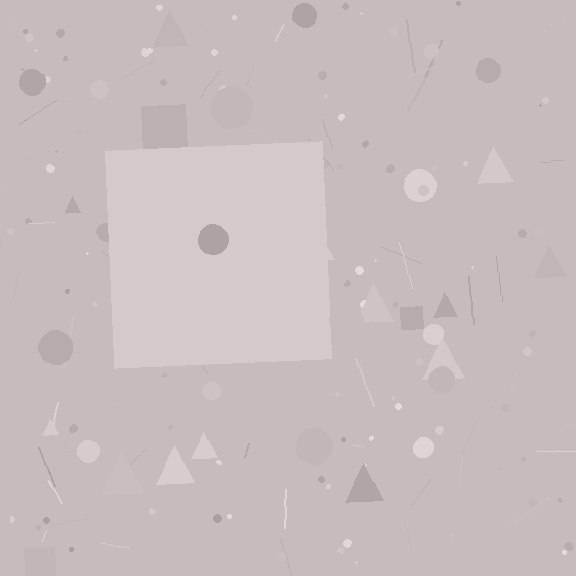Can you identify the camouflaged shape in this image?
The camouflaged shape is a square.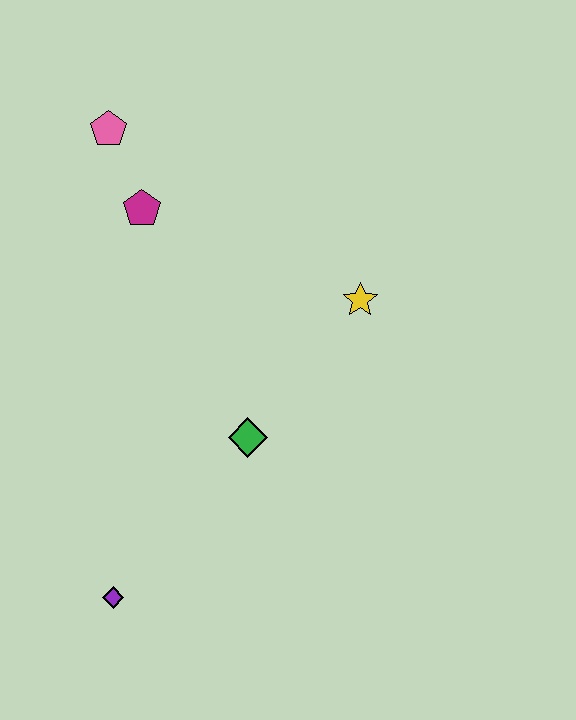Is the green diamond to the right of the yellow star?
No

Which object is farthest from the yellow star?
The purple diamond is farthest from the yellow star.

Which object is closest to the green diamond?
The yellow star is closest to the green diamond.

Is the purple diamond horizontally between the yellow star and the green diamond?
No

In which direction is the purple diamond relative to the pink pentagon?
The purple diamond is below the pink pentagon.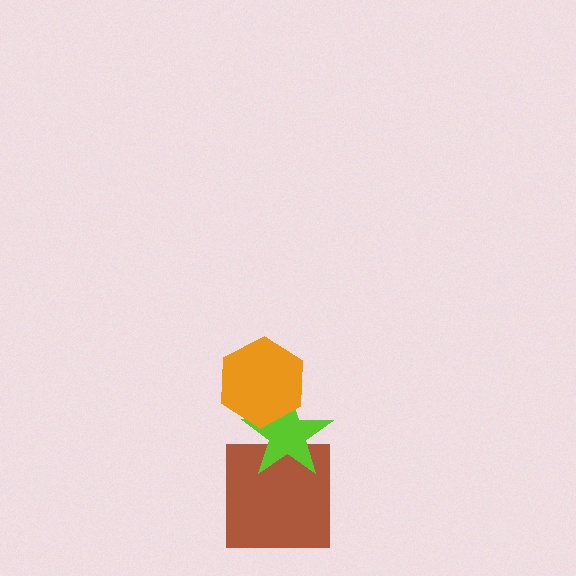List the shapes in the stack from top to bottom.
From top to bottom: the orange hexagon, the lime star, the brown square.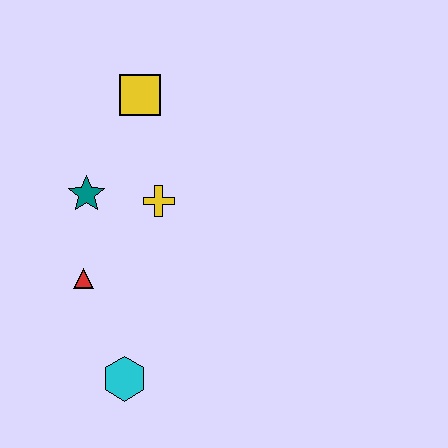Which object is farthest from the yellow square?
The cyan hexagon is farthest from the yellow square.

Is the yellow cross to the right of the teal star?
Yes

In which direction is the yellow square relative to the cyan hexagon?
The yellow square is above the cyan hexagon.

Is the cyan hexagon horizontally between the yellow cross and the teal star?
Yes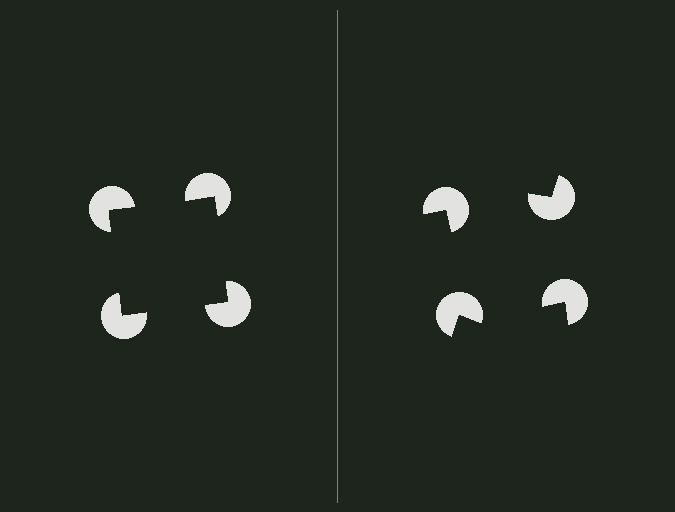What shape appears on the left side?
An illusory square.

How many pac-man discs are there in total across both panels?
8 — 4 on each side.